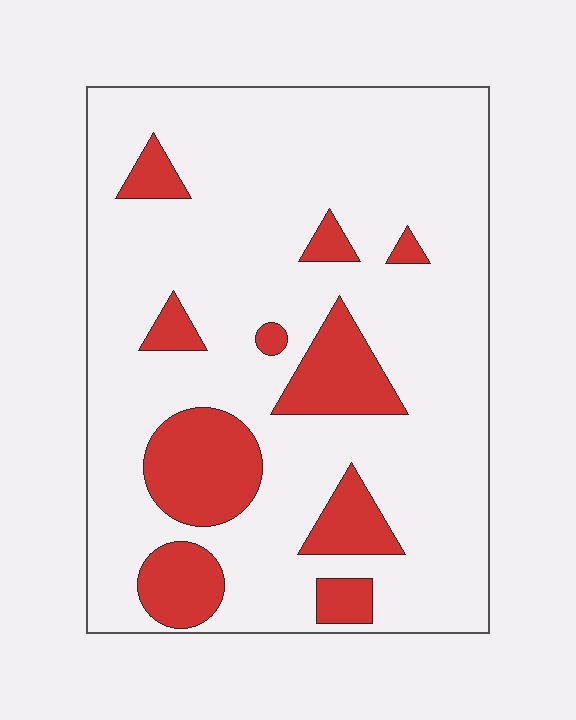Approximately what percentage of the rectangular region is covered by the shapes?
Approximately 20%.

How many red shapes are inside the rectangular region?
10.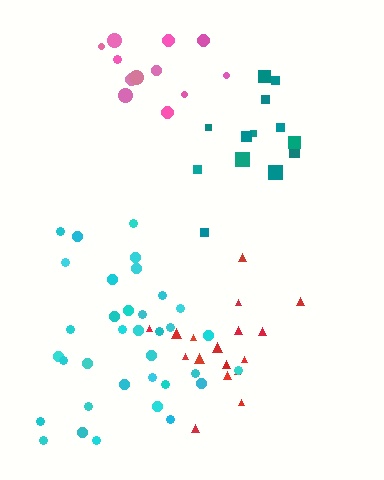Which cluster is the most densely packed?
Red.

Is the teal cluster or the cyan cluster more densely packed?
Cyan.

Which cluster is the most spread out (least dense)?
Pink.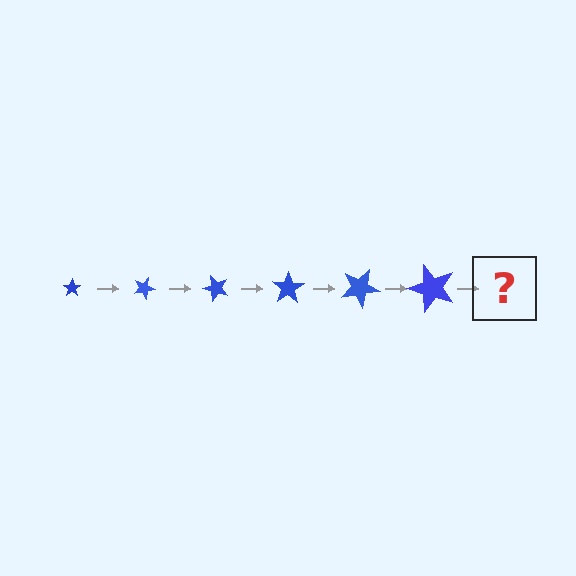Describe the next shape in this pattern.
It should be a star, larger than the previous one and rotated 150 degrees from the start.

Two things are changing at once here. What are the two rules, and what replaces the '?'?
The two rules are that the star grows larger each step and it rotates 25 degrees each step. The '?' should be a star, larger than the previous one and rotated 150 degrees from the start.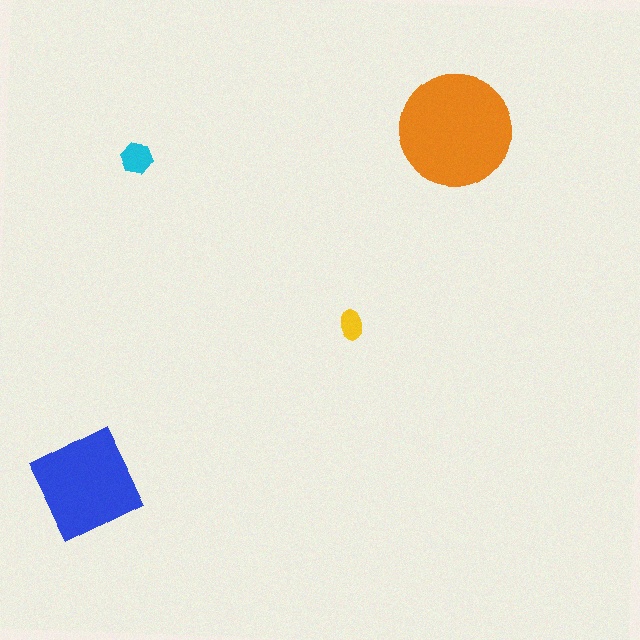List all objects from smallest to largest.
The yellow ellipse, the cyan hexagon, the blue square, the orange circle.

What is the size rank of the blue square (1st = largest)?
2nd.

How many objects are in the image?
There are 4 objects in the image.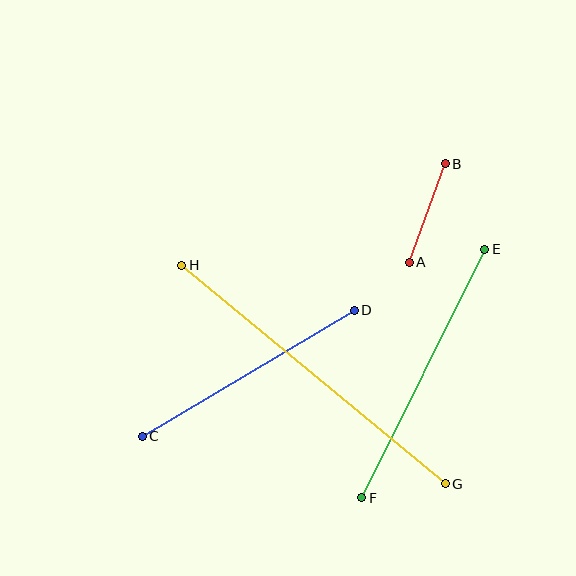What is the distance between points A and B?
The distance is approximately 105 pixels.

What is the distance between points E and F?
The distance is approximately 277 pixels.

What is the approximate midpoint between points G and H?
The midpoint is at approximately (313, 375) pixels.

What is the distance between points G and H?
The distance is approximately 342 pixels.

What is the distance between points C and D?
The distance is approximately 246 pixels.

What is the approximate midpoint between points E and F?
The midpoint is at approximately (423, 374) pixels.